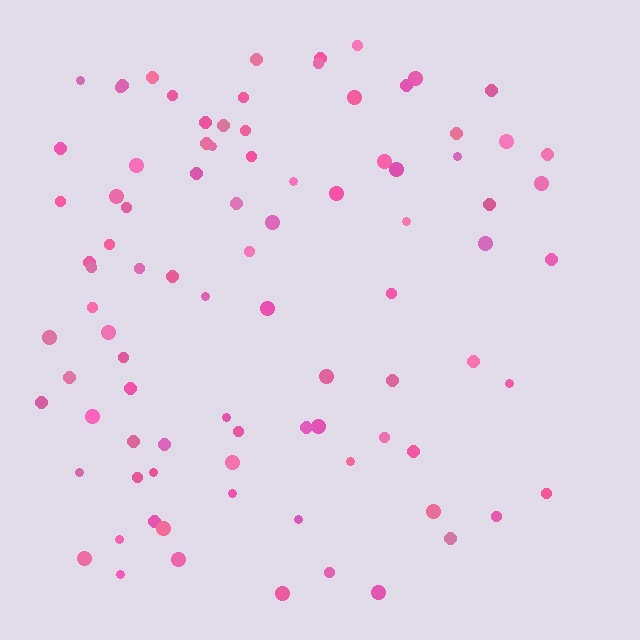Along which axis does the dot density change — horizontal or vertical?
Horizontal.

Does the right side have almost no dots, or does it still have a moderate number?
Still a moderate number, just noticeably fewer than the left.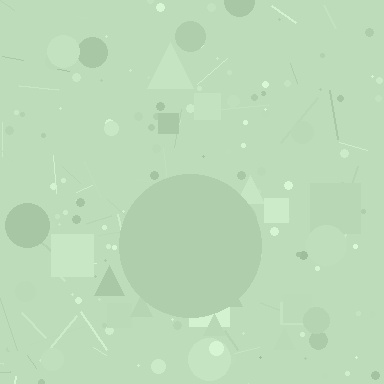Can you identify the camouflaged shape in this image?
The camouflaged shape is a circle.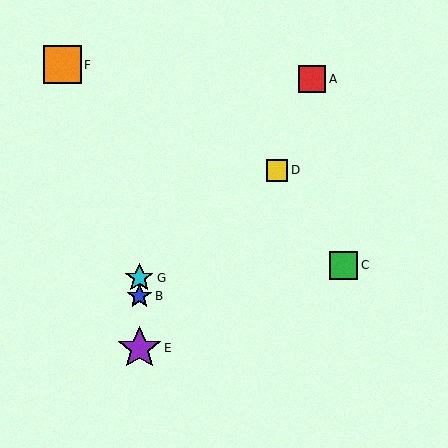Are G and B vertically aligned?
Yes, both are at x≈139.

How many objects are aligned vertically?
3 objects (B, E, G) are aligned vertically.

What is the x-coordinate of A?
Object A is at x≈312.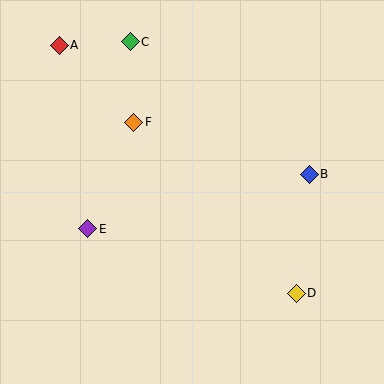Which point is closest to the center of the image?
Point F at (134, 122) is closest to the center.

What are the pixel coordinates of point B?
Point B is at (309, 174).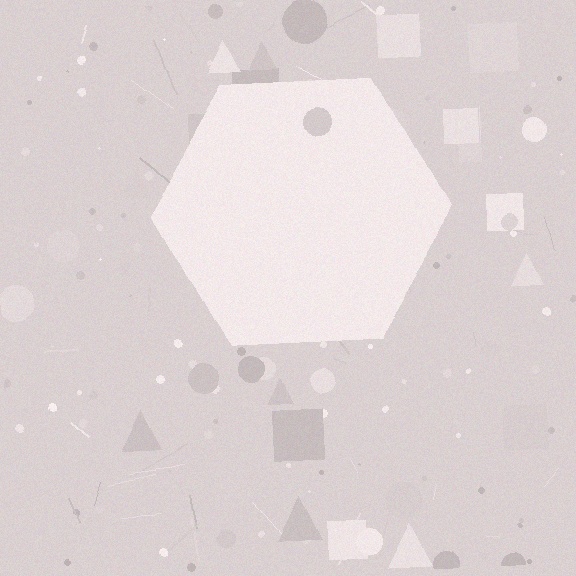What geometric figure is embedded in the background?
A hexagon is embedded in the background.